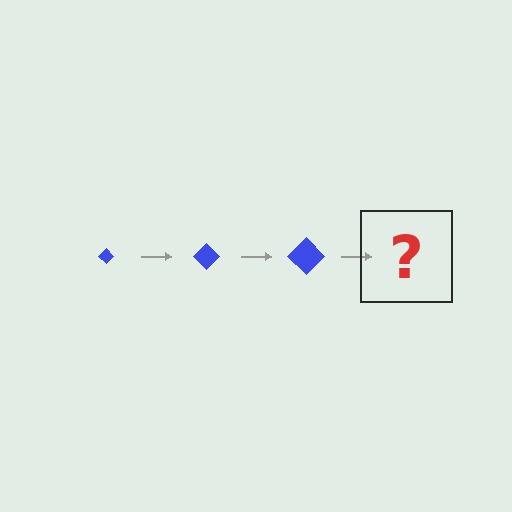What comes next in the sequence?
The next element should be a blue diamond, larger than the previous one.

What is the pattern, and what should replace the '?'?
The pattern is that the diamond gets progressively larger each step. The '?' should be a blue diamond, larger than the previous one.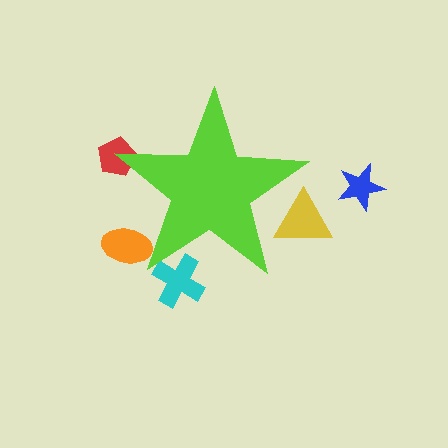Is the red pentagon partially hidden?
Yes, the red pentagon is partially hidden behind the lime star.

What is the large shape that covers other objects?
A lime star.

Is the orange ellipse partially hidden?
Yes, the orange ellipse is partially hidden behind the lime star.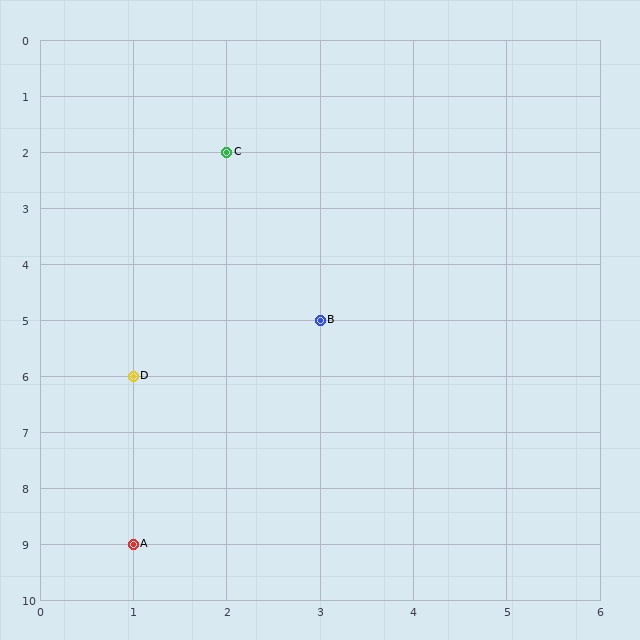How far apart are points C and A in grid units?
Points C and A are 1 column and 7 rows apart (about 7.1 grid units diagonally).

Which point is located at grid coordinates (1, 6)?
Point D is at (1, 6).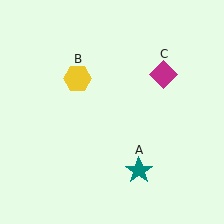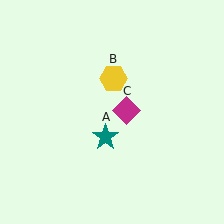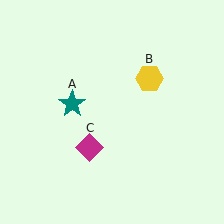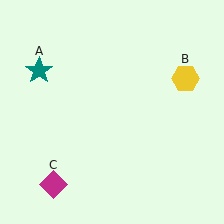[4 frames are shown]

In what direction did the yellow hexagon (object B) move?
The yellow hexagon (object B) moved right.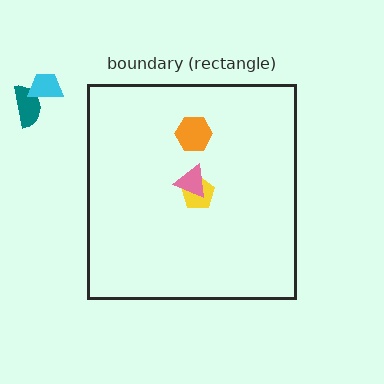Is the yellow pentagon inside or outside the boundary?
Inside.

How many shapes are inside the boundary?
3 inside, 2 outside.